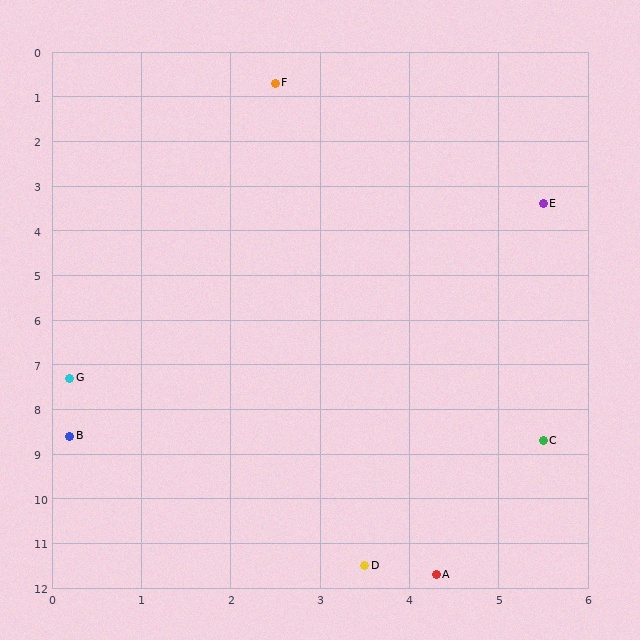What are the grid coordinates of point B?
Point B is at approximately (0.2, 8.6).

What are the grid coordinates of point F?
Point F is at approximately (2.5, 0.7).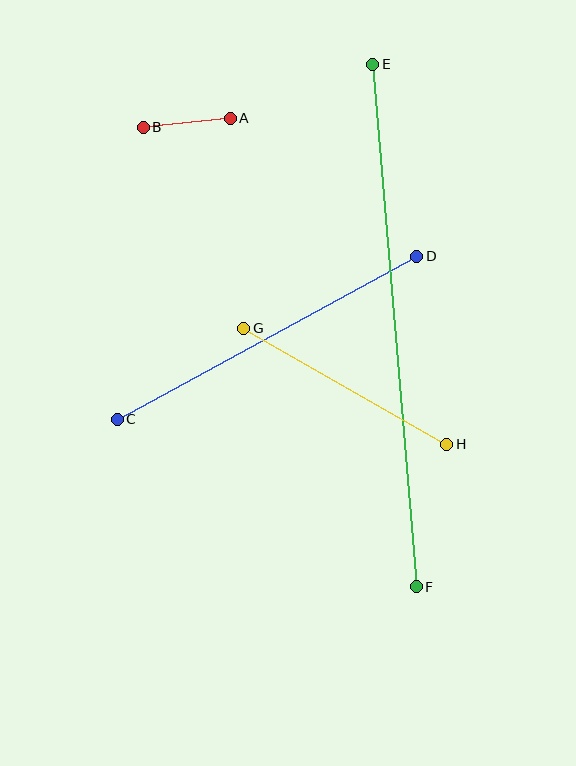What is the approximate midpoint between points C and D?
The midpoint is at approximately (267, 338) pixels.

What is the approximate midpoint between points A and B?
The midpoint is at approximately (187, 123) pixels.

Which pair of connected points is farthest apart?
Points E and F are farthest apart.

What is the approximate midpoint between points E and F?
The midpoint is at approximately (394, 325) pixels.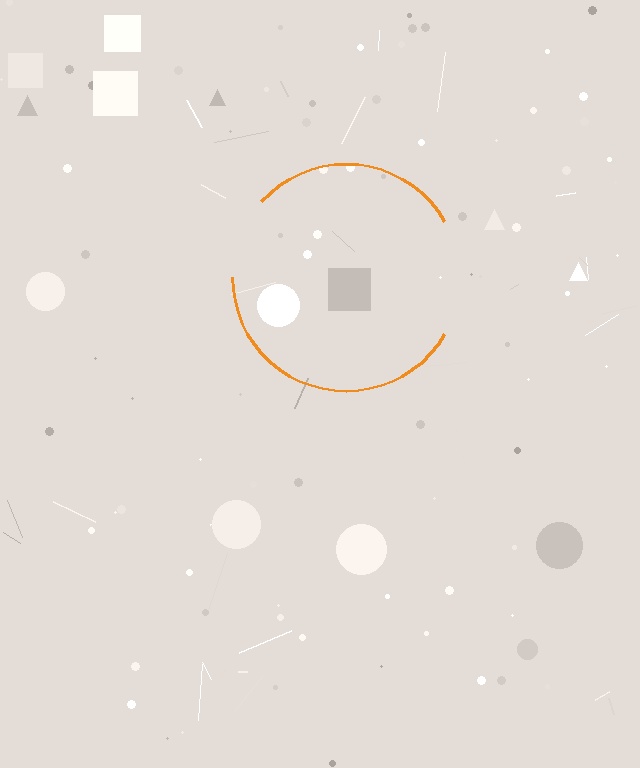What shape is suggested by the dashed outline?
The dashed outline suggests a circle.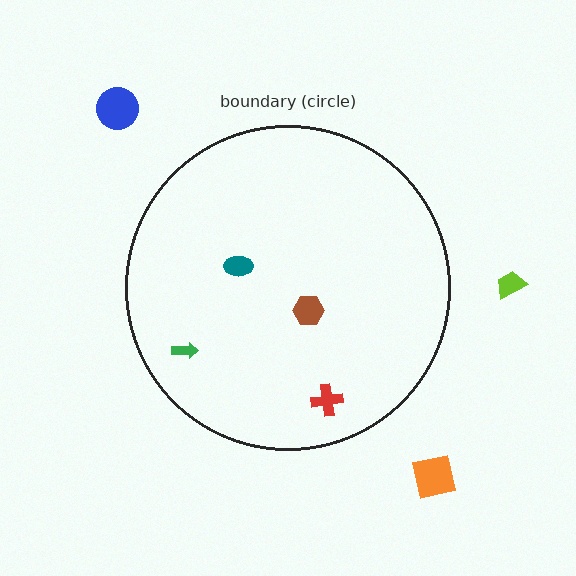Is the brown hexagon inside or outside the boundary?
Inside.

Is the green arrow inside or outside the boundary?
Inside.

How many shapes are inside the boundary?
4 inside, 3 outside.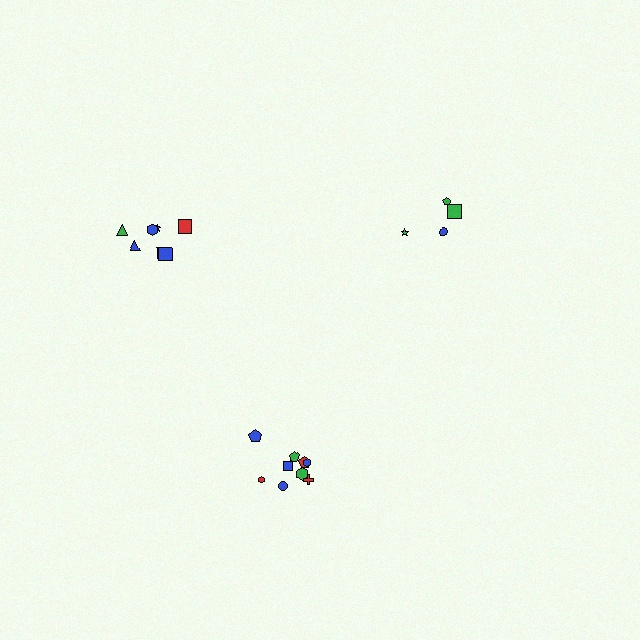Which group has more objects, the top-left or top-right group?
The top-left group.